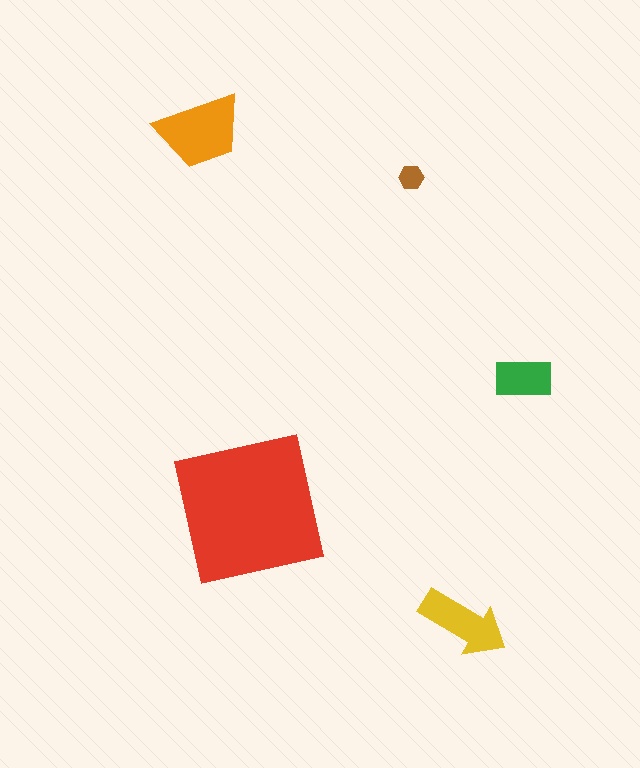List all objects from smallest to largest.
The brown hexagon, the green rectangle, the yellow arrow, the orange trapezoid, the red square.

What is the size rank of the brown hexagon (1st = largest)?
5th.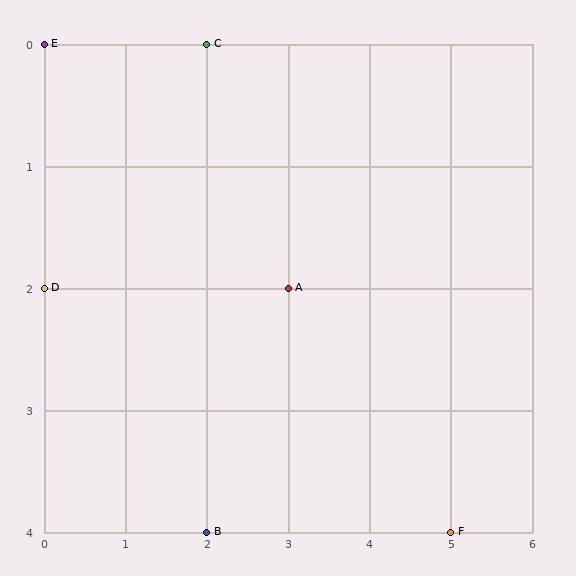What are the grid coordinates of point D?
Point D is at grid coordinates (0, 2).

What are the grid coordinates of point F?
Point F is at grid coordinates (5, 4).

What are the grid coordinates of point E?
Point E is at grid coordinates (0, 0).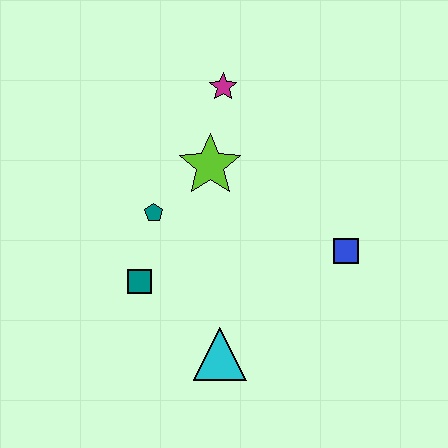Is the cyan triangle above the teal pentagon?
No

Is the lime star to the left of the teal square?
No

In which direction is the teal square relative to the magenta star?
The teal square is below the magenta star.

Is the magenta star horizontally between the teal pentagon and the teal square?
No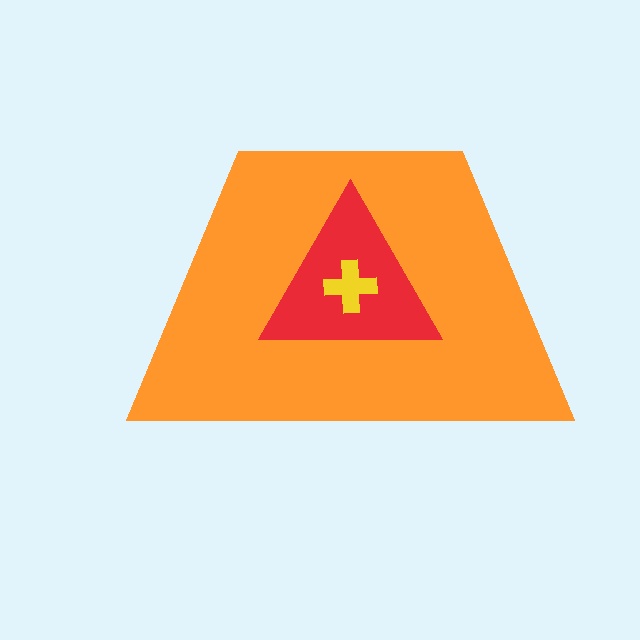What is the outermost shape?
The orange trapezoid.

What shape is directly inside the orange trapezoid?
The red triangle.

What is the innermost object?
The yellow cross.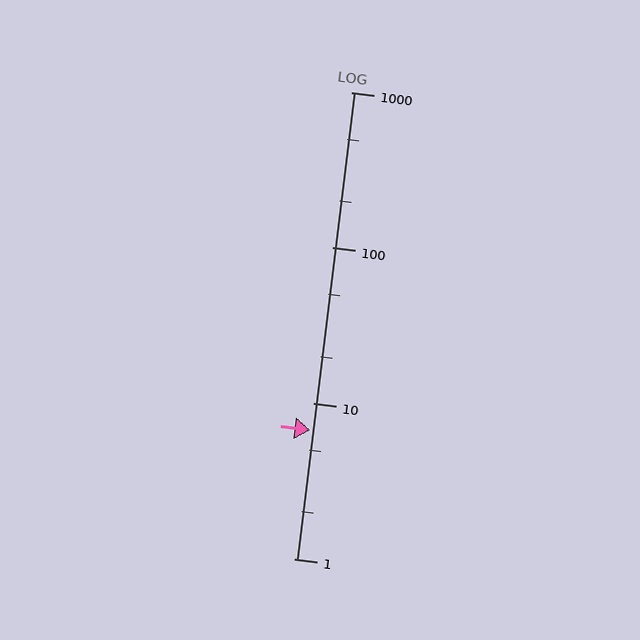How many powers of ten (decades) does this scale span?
The scale spans 3 decades, from 1 to 1000.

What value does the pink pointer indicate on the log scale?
The pointer indicates approximately 6.7.